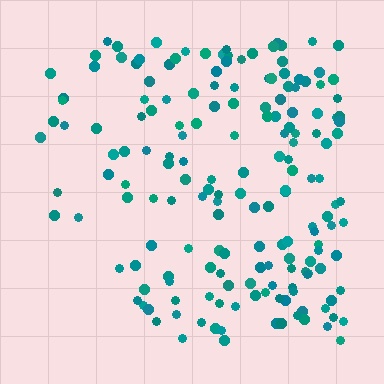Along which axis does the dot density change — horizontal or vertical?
Horizontal.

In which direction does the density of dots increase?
From left to right, with the right side densest.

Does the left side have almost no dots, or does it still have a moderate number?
Still a moderate number, just noticeably fewer than the right.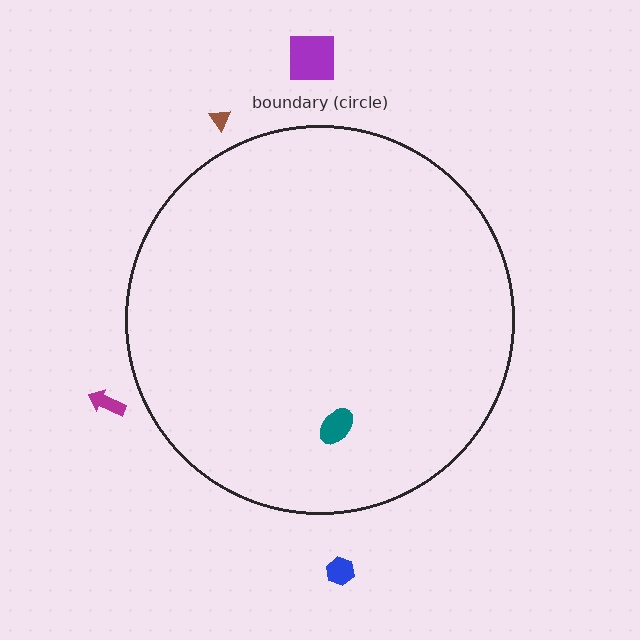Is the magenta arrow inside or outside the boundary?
Outside.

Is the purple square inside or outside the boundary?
Outside.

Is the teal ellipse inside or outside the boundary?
Inside.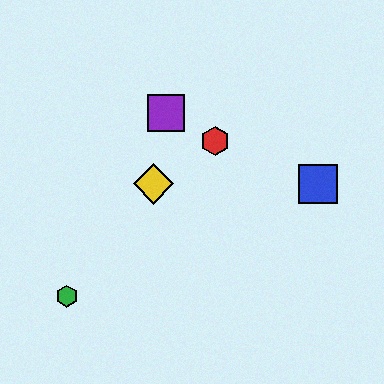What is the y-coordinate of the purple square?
The purple square is at y≈113.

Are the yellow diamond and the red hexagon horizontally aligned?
No, the yellow diamond is at y≈184 and the red hexagon is at y≈141.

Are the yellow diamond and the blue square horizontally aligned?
Yes, both are at y≈184.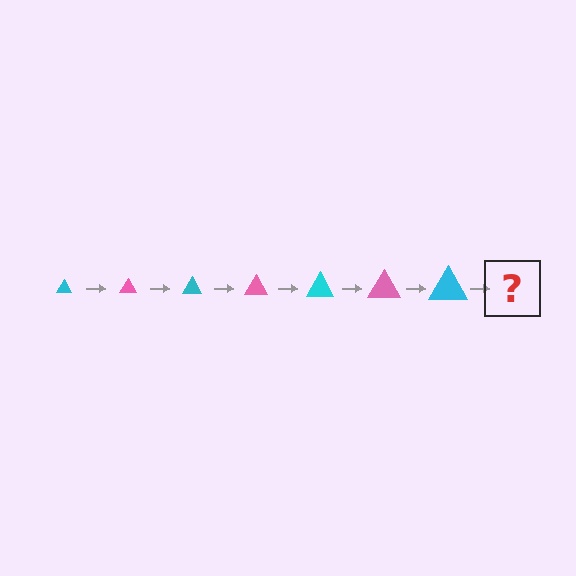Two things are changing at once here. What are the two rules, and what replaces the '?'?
The two rules are that the triangle grows larger each step and the color cycles through cyan and pink. The '?' should be a pink triangle, larger than the previous one.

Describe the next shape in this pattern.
It should be a pink triangle, larger than the previous one.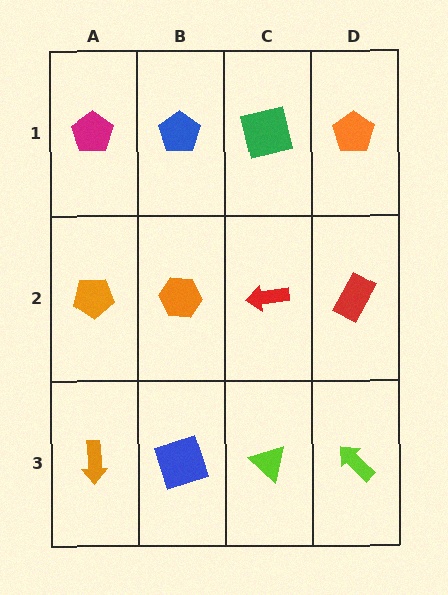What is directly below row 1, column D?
A red rectangle.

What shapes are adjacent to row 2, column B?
A blue pentagon (row 1, column B), a blue square (row 3, column B), an orange pentagon (row 2, column A), a red arrow (row 2, column C).